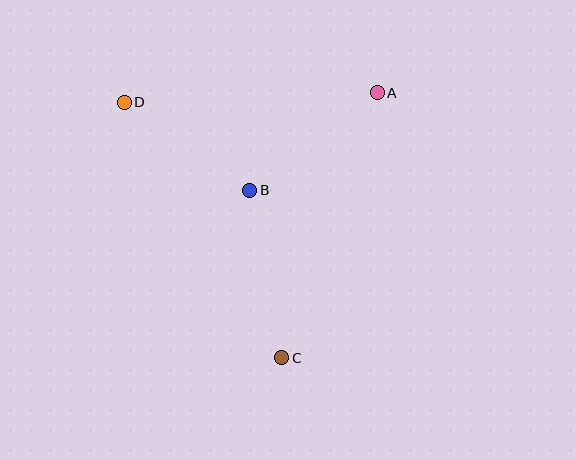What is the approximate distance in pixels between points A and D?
The distance between A and D is approximately 253 pixels.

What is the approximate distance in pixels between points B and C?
The distance between B and C is approximately 170 pixels.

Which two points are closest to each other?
Points B and D are closest to each other.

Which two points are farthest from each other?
Points C and D are farthest from each other.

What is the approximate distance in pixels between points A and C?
The distance between A and C is approximately 281 pixels.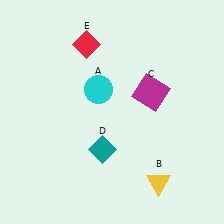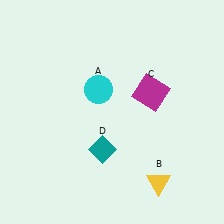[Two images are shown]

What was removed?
The red diamond (E) was removed in Image 2.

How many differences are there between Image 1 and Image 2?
There is 1 difference between the two images.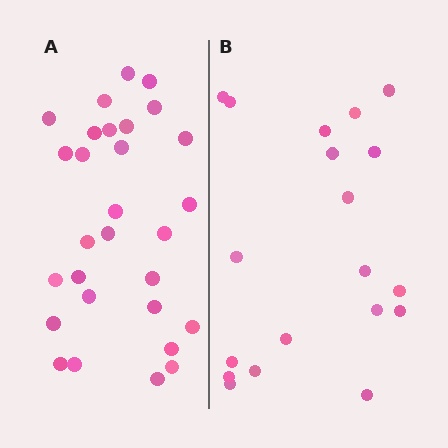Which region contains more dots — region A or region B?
Region A (the left region) has more dots.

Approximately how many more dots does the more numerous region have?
Region A has roughly 10 or so more dots than region B.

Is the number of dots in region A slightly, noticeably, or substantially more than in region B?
Region A has substantially more. The ratio is roughly 1.5 to 1.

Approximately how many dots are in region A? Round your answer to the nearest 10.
About 30 dots. (The exact count is 29, which rounds to 30.)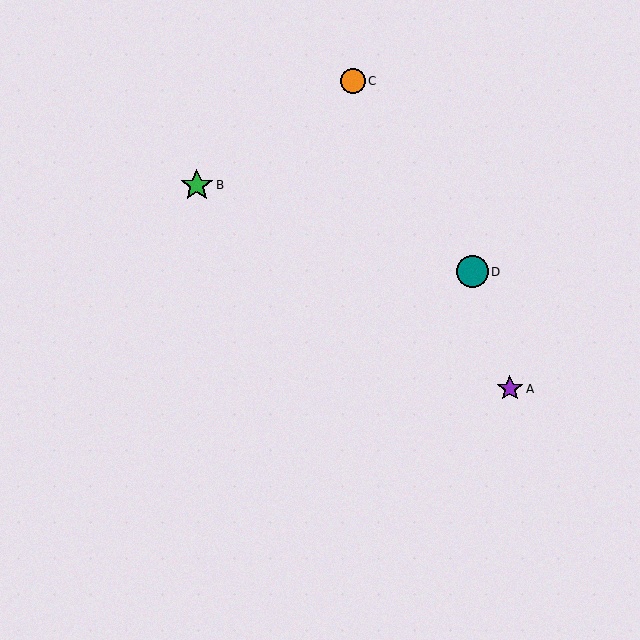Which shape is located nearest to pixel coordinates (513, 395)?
The purple star (labeled A) at (510, 389) is nearest to that location.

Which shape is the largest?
The green star (labeled B) is the largest.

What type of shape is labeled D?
Shape D is a teal circle.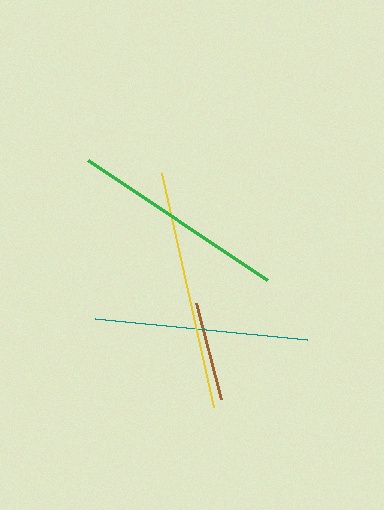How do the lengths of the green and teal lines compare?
The green and teal lines are approximately the same length.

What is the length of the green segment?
The green segment is approximately 216 pixels long.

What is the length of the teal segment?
The teal segment is approximately 213 pixels long.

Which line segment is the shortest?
The brown line is the shortest at approximately 98 pixels.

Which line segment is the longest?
The yellow line is the longest at approximately 240 pixels.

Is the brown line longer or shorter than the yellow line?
The yellow line is longer than the brown line.